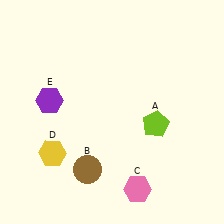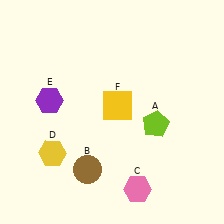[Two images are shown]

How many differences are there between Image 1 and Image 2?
There is 1 difference between the two images.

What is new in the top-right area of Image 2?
A yellow square (F) was added in the top-right area of Image 2.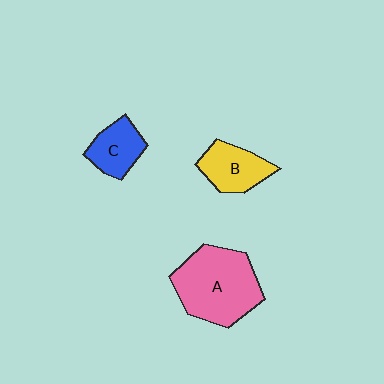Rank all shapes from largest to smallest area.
From largest to smallest: A (pink), B (yellow), C (blue).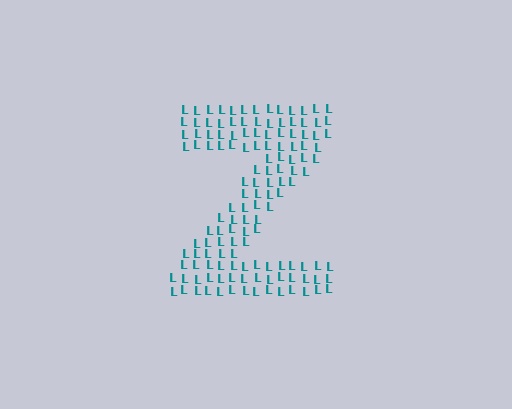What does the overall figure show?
The overall figure shows the letter Z.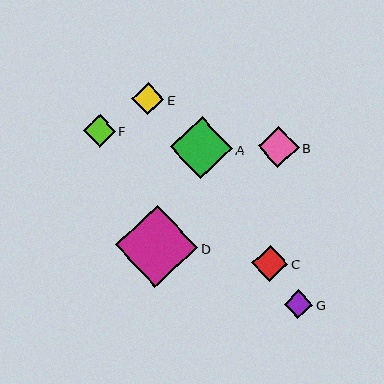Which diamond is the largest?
Diamond D is the largest with a size of approximately 82 pixels.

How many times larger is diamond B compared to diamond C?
Diamond B is approximately 1.1 times the size of diamond C.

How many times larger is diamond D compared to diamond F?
Diamond D is approximately 2.5 times the size of diamond F.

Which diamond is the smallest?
Diamond G is the smallest with a size of approximately 29 pixels.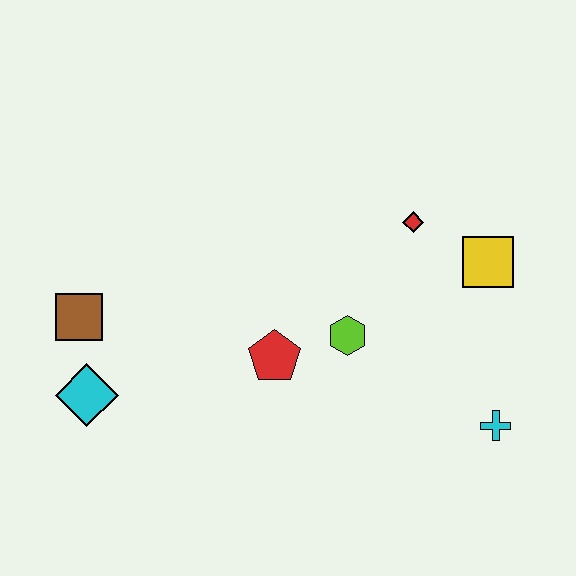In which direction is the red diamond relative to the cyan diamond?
The red diamond is to the right of the cyan diamond.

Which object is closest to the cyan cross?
The yellow square is closest to the cyan cross.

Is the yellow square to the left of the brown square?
No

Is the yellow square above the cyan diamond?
Yes